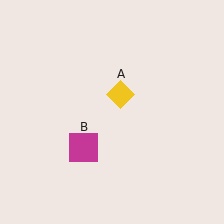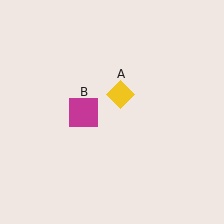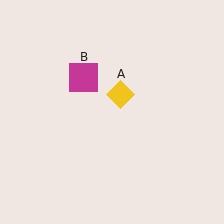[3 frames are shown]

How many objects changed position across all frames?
1 object changed position: magenta square (object B).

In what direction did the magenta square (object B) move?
The magenta square (object B) moved up.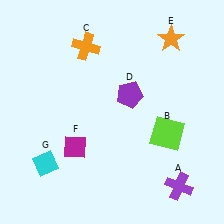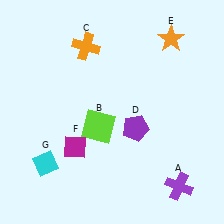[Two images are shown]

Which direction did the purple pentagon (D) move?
The purple pentagon (D) moved down.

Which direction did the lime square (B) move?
The lime square (B) moved left.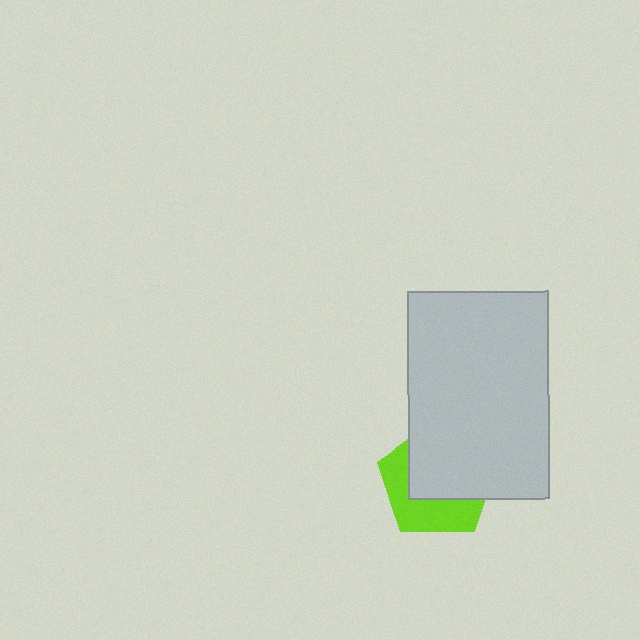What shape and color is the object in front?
The object in front is a light gray rectangle.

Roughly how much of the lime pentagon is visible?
A small part of it is visible (roughly 42%).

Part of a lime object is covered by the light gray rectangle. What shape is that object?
It is a pentagon.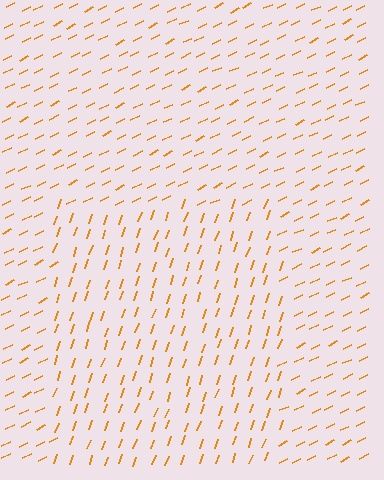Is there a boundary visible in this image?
Yes, there is a texture boundary formed by a change in line orientation.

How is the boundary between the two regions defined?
The boundary is defined purely by a change in line orientation (approximately 45 degrees difference). All lines are the same color and thickness.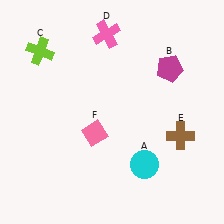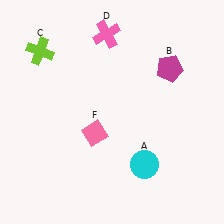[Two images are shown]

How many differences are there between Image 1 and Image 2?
There is 1 difference between the two images.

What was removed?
The brown cross (E) was removed in Image 2.